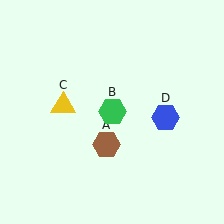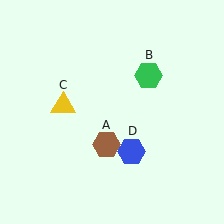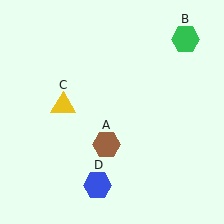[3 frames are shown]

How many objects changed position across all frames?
2 objects changed position: green hexagon (object B), blue hexagon (object D).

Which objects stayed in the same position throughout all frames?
Brown hexagon (object A) and yellow triangle (object C) remained stationary.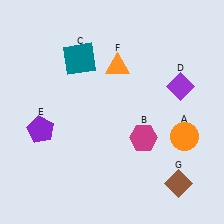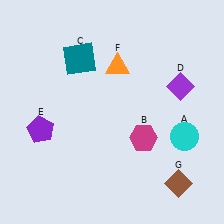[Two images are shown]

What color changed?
The circle (A) changed from orange in Image 1 to cyan in Image 2.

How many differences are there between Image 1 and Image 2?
There is 1 difference between the two images.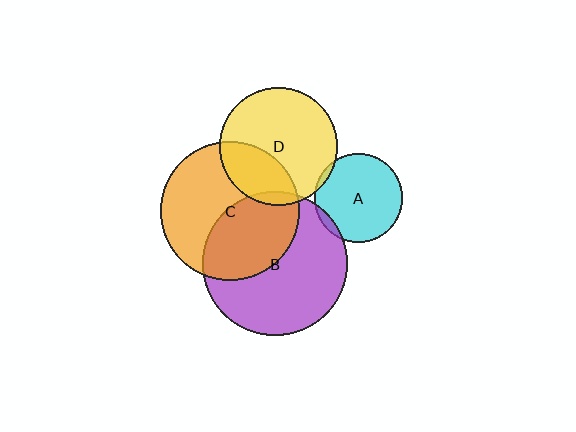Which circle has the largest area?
Circle B (purple).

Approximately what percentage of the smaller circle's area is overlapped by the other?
Approximately 40%.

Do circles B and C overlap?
Yes.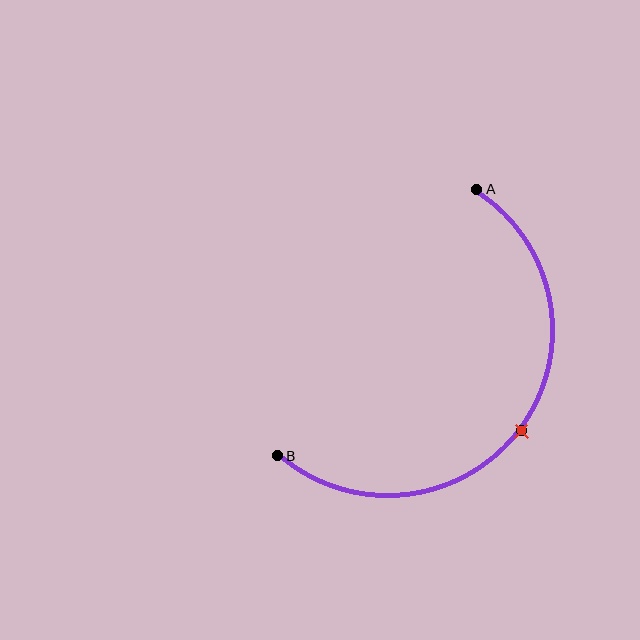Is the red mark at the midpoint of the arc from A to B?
Yes. The red mark lies on the arc at equal arc-length from both A and B — it is the arc midpoint.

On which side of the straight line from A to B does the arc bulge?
The arc bulges below and to the right of the straight line connecting A and B.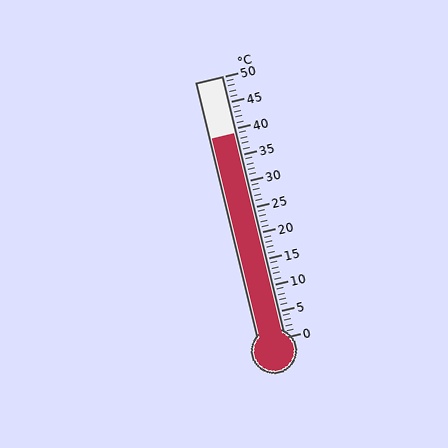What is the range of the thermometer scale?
The thermometer scale ranges from 0°C to 50°C.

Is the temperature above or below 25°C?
The temperature is above 25°C.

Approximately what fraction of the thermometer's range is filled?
The thermometer is filled to approximately 80% of its range.